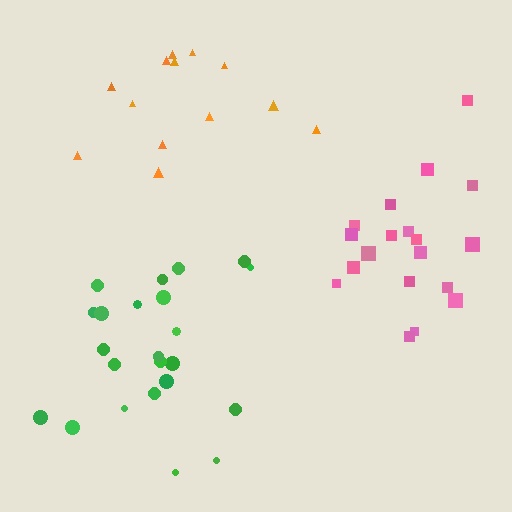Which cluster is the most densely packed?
Pink.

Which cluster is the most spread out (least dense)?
Orange.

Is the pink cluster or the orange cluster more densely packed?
Pink.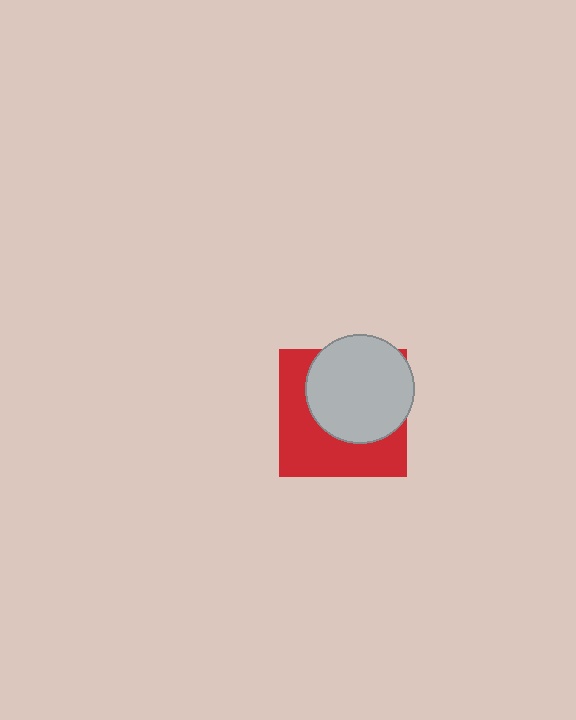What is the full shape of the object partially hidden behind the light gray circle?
The partially hidden object is a red square.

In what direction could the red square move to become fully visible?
The red square could move toward the lower-left. That would shift it out from behind the light gray circle entirely.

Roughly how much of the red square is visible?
About half of it is visible (roughly 49%).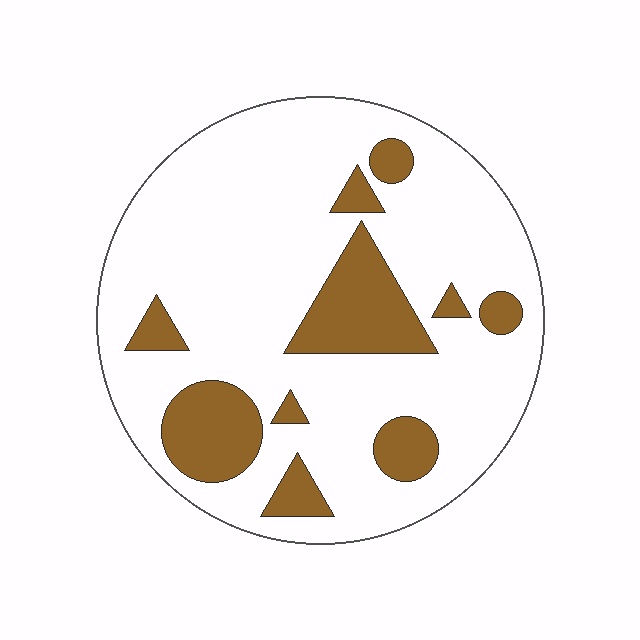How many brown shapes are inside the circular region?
10.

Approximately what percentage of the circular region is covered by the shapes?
Approximately 20%.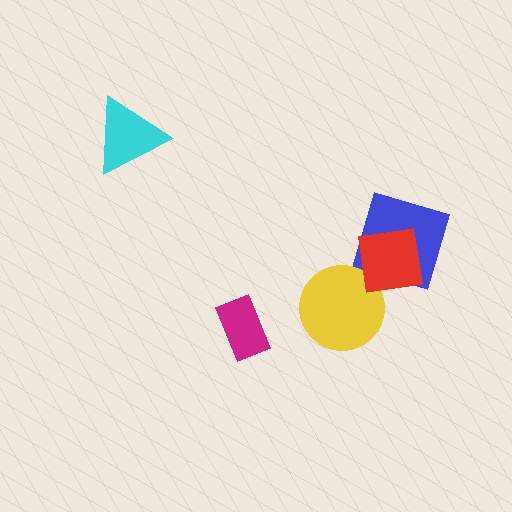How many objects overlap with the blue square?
1 object overlaps with the blue square.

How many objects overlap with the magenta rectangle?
0 objects overlap with the magenta rectangle.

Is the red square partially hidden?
No, no other shape covers it.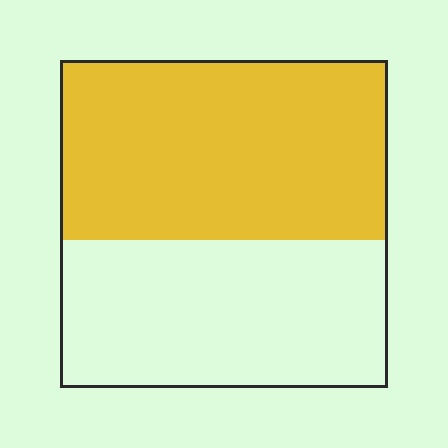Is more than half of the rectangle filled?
Yes.